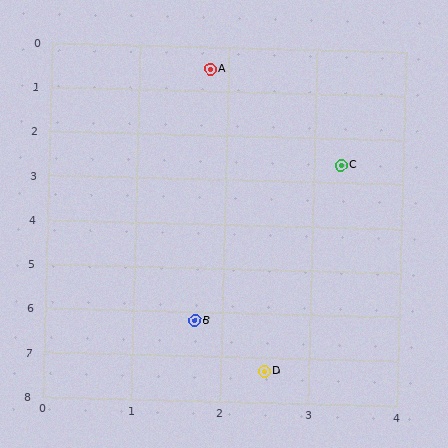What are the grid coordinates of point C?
Point C is at approximately (3.3, 2.6).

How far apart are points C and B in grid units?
Points C and B are about 3.9 grid units apart.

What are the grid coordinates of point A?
Point A is at approximately (1.8, 0.5).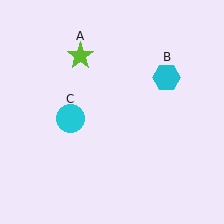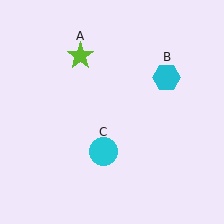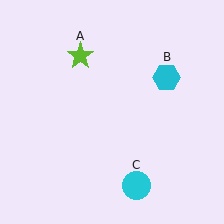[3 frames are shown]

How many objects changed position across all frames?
1 object changed position: cyan circle (object C).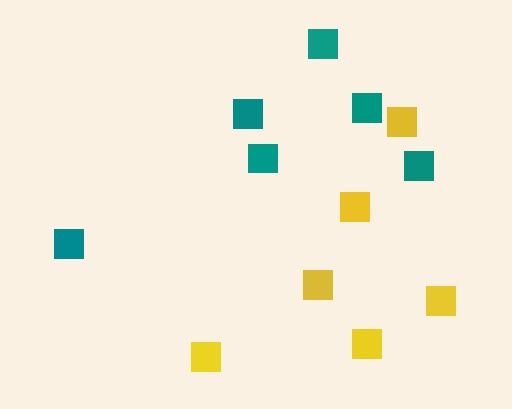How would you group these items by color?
There are 2 groups: one group of yellow squares (6) and one group of teal squares (6).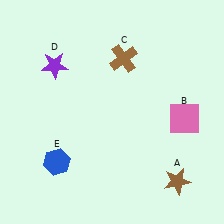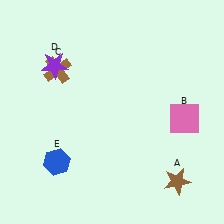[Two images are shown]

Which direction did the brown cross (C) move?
The brown cross (C) moved left.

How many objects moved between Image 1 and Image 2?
1 object moved between the two images.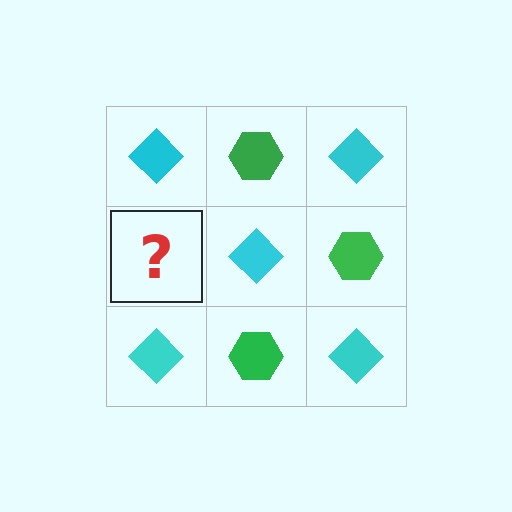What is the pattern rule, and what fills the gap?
The rule is that it alternates cyan diamond and green hexagon in a checkerboard pattern. The gap should be filled with a green hexagon.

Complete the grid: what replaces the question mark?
The question mark should be replaced with a green hexagon.